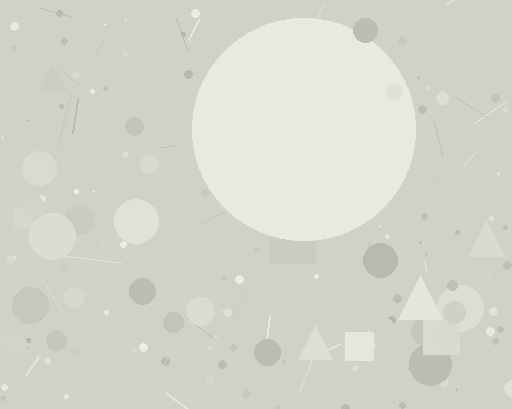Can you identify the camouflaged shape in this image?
The camouflaged shape is a circle.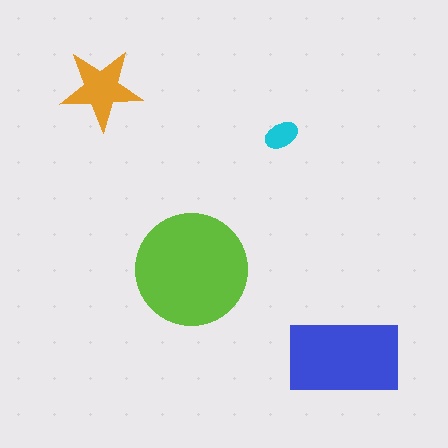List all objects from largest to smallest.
The lime circle, the blue rectangle, the orange star, the cyan ellipse.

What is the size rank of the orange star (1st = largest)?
3rd.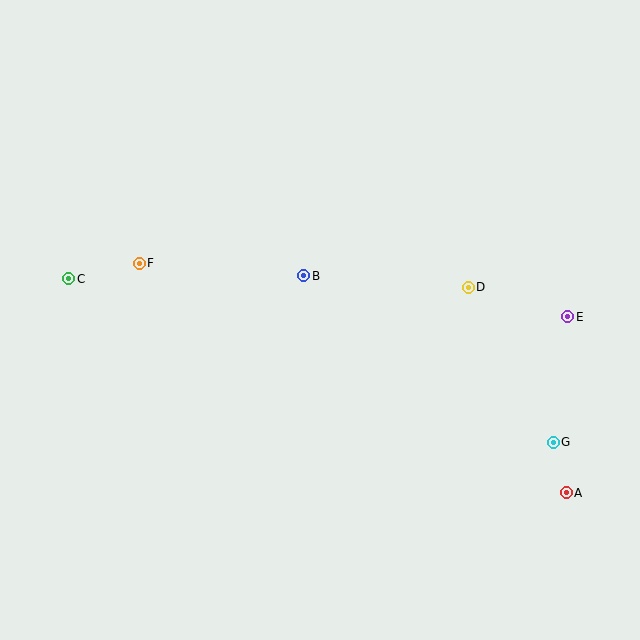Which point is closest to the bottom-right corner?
Point A is closest to the bottom-right corner.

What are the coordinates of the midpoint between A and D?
The midpoint between A and D is at (517, 390).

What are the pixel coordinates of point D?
Point D is at (468, 287).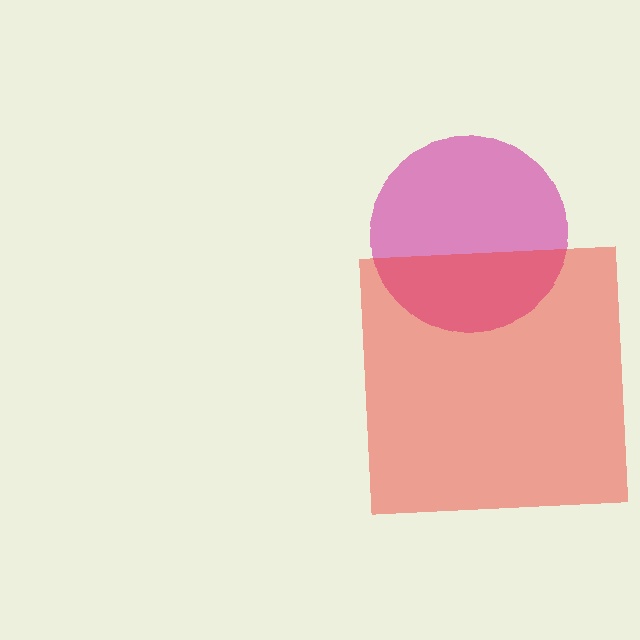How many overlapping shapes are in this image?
There are 2 overlapping shapes in the image.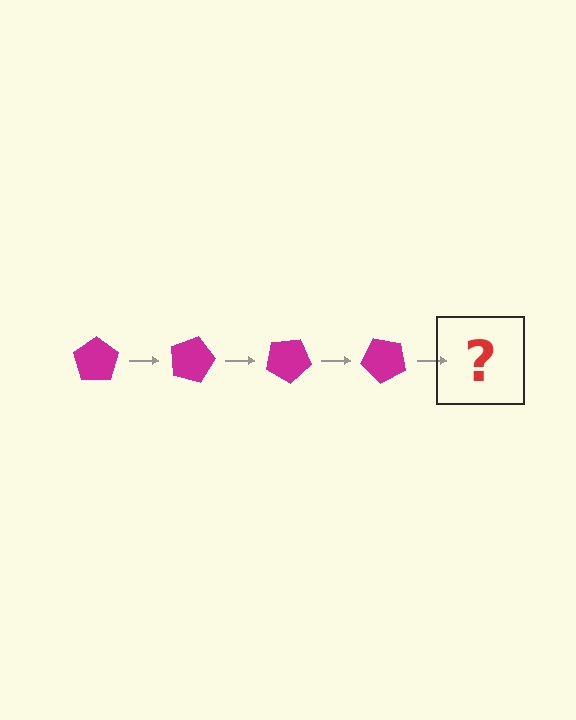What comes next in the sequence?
The next element should be a magenta pentagon rotated 60 degrees.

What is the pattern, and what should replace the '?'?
The pattern is that the pentagon rotates 15 degrees each step. The '?' should be a magenta pentagon rotated 60 degrees.